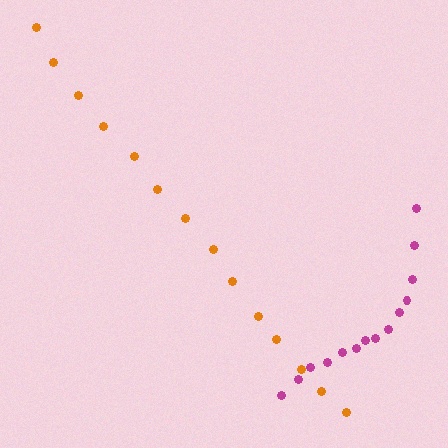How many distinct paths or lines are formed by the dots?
There are 2 distinct paths.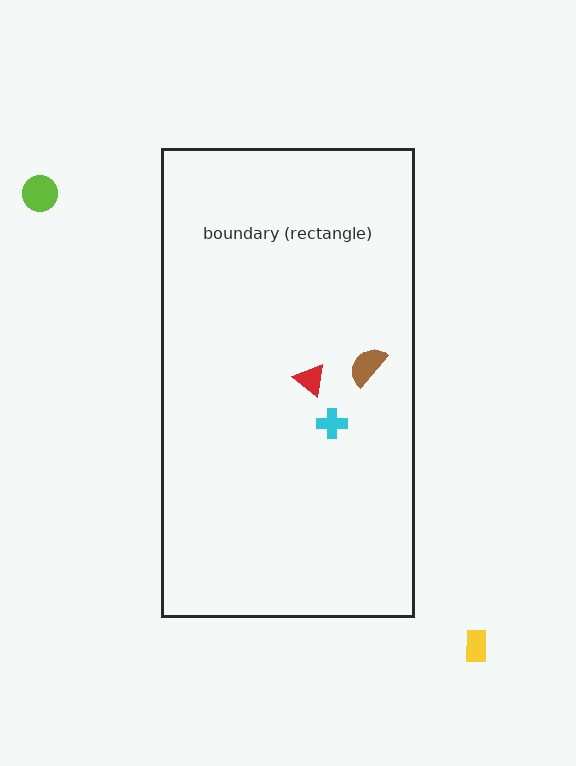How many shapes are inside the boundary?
3 inside, 2 outside.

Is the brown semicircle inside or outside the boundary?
Inside.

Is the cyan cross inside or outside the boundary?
Inside.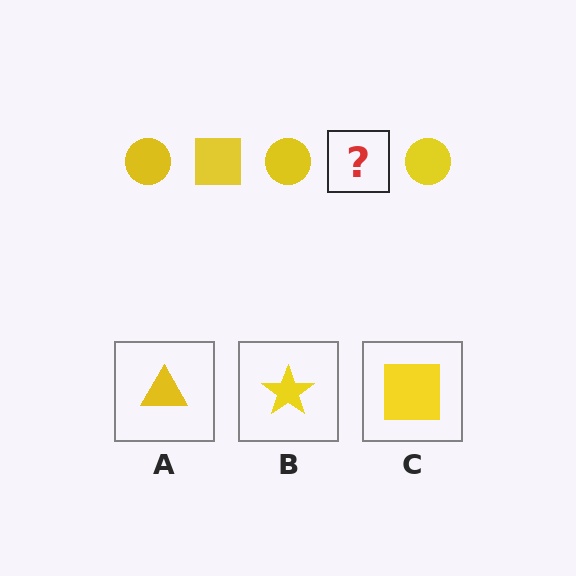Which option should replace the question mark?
Option C.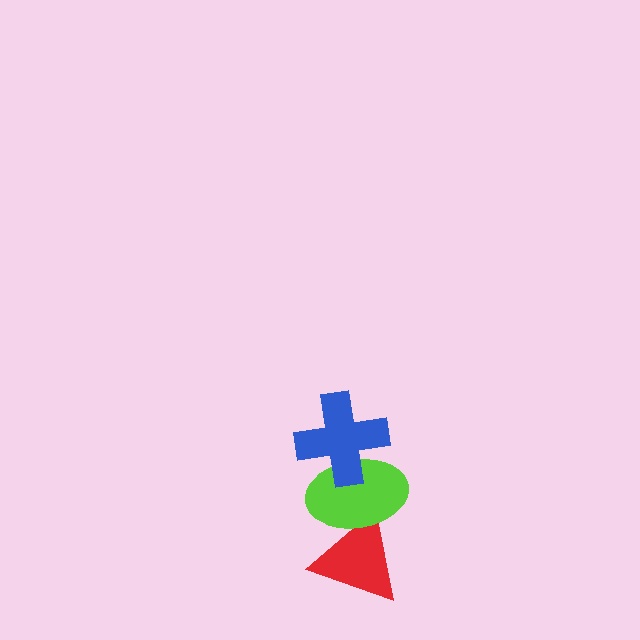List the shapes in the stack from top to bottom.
From top to bottom: the blue cross, the lime ellipse, the red triangle.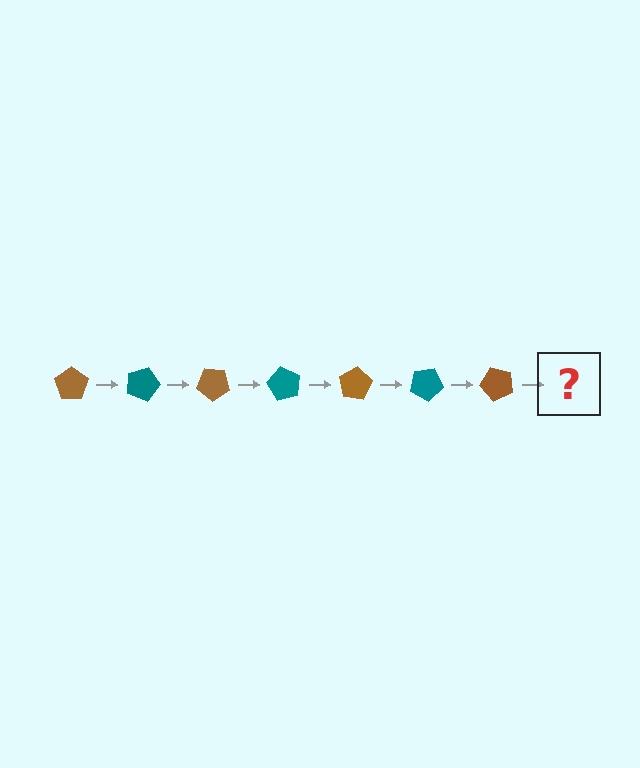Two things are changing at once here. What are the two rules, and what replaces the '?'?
The two rules are that it rotates 20 degrees each step and the color cycles through brown and teal. The '?' should be a teal pentagon, rotated 140 degrees from the start.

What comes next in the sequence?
The next element should be a teal pentagon, rotated 140 degrees from the start.